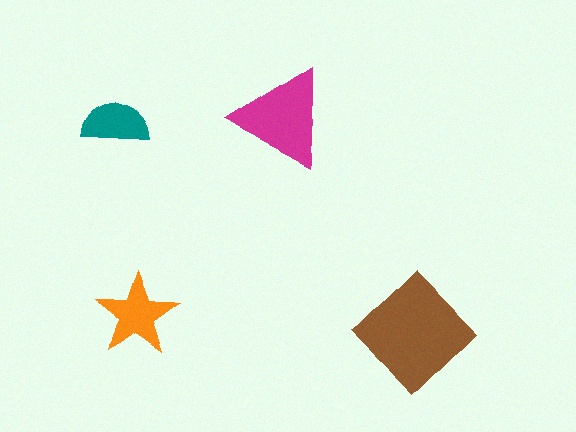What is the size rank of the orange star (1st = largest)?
3rd.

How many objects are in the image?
There are 4 objects in the image.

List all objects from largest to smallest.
The brown diamond, the magenta triangle, the orange star, the teal semicircle.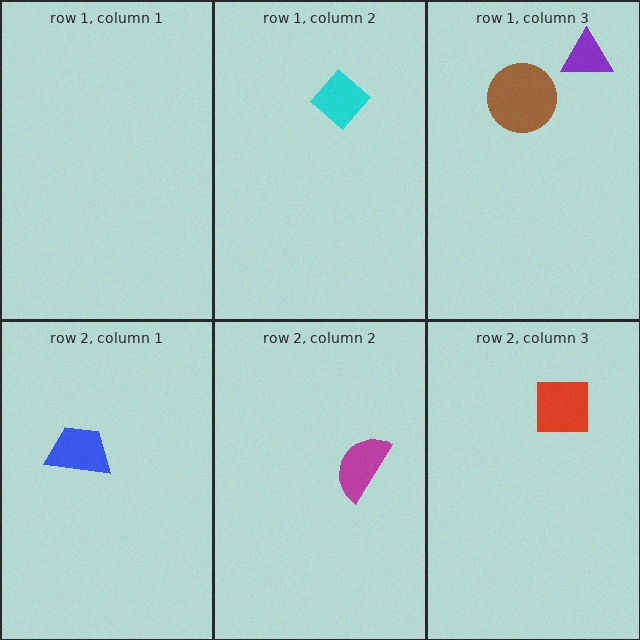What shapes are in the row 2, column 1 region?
The blue trapezoid.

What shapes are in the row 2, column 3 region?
The red square.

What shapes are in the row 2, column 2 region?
The magenta semicircle.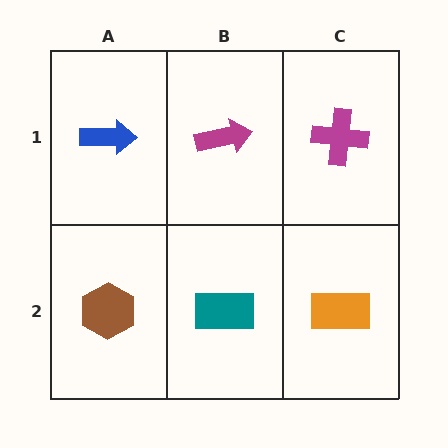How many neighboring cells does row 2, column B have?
3.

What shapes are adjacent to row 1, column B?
A teal rectangle (row 2, column B), a blue arrow (row 1, column A), a magenta cross (row 1, column C).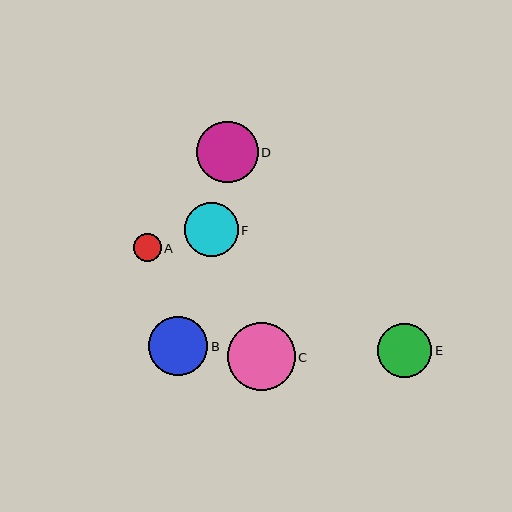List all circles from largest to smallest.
From largest to smallest: C, D, B, E, F, A.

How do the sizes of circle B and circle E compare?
Circle B and circle E are approximately the same size.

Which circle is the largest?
Circle C is the largest with a size of approximately 68 pixels.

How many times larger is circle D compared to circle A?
Circle D is approximately 2.2 times the size of circle A.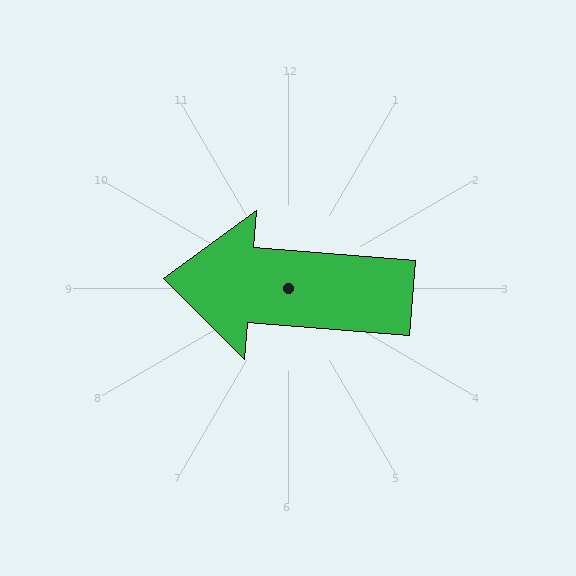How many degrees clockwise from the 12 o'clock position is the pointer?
Approximately 275 degrees.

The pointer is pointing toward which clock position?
Roughly 9 o'clock.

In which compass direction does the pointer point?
West.